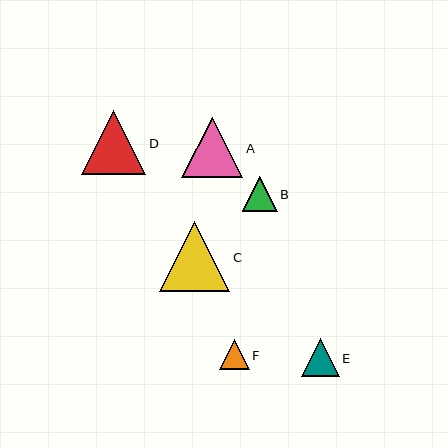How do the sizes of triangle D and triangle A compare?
Triangle D and triangle A are approximately the same size.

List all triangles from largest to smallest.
From largest to smallest: C, D, A, E, B, F.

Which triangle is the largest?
Triangle C is the largest with a size of approximately 70 pixels.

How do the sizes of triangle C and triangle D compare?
Triangle C and triangle D are approximately the same size.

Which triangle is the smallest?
Triangle F is the smallest with a size of approximately 30 pixels.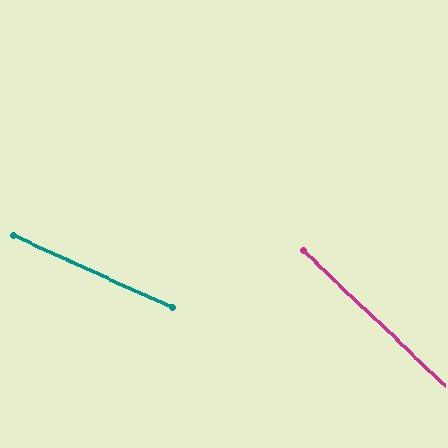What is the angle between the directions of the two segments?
Approximately 19 degrees.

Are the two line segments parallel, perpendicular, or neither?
Neither parallel nor perpendicular — they differ by about 19°.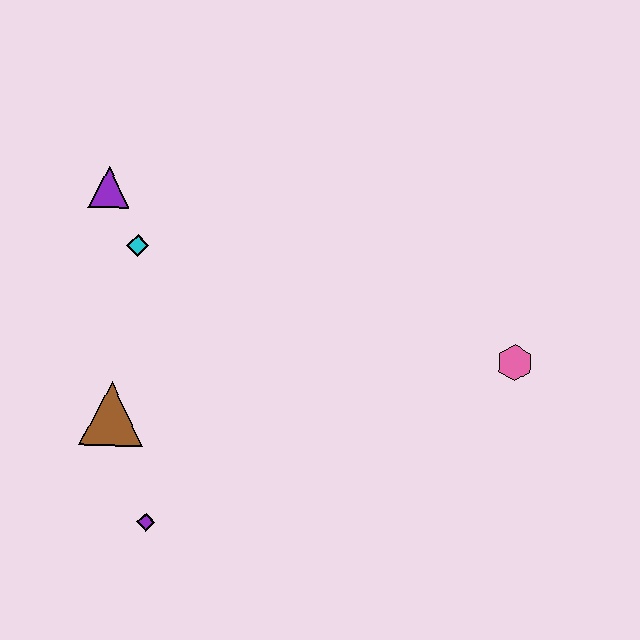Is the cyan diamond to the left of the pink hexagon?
Yes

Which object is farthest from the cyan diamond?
The pink hexagon is farthest from the cyan diamond.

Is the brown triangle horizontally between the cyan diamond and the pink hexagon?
No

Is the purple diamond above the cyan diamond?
No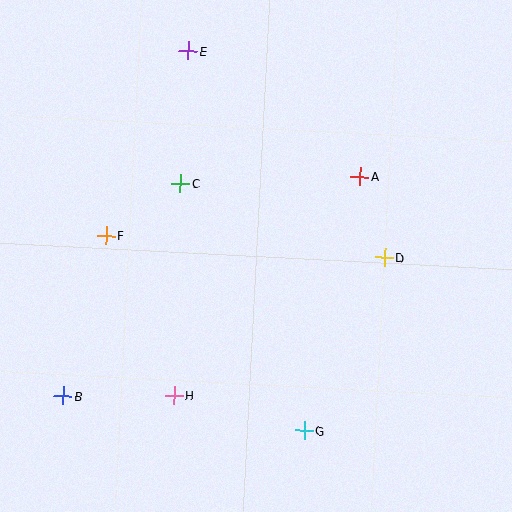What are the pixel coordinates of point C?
Point C is at (180, 183).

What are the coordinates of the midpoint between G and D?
The midpoint between G and D is at (344, 344).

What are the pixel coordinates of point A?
Point A is at (360, 177).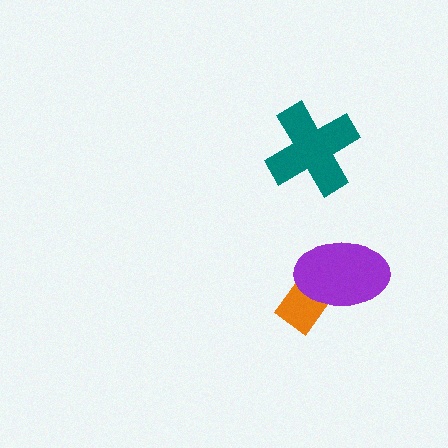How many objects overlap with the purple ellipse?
1 object overlaps with the purple ellipse.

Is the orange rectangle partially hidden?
Yes, it is partially covered by another shape.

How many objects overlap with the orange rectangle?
1 object overlaps with the orange rectangle.